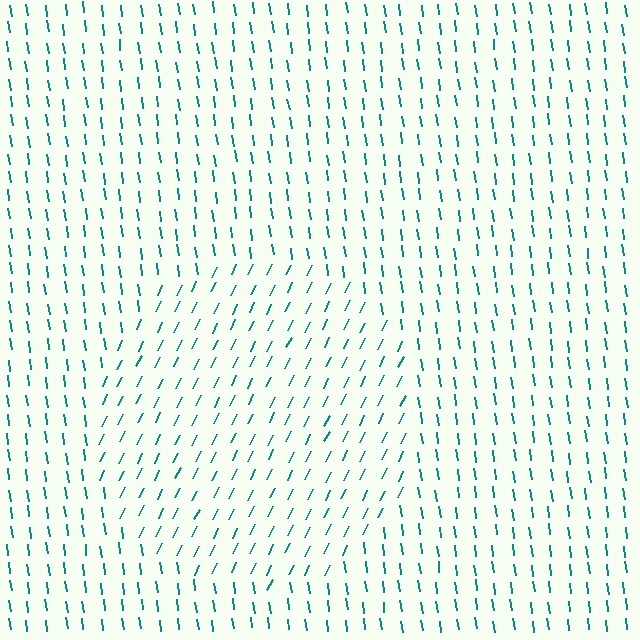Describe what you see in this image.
The image is filled with small teal line segments. A circle region in the image has lines oriented differently from the surrounding lines, creating a visible texture boundary.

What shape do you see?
I see a circle.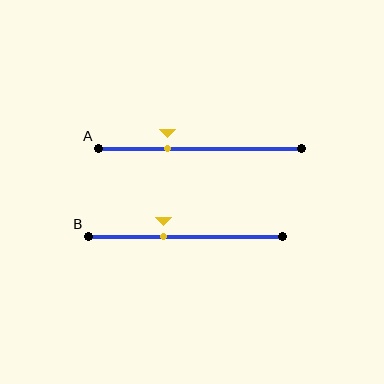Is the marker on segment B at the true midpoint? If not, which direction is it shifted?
No, the marker on segment B is shifted to the left by about 11% of the segment length.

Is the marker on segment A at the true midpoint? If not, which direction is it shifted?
No, the marker on segment A is shifted to the left by about 16% of the segment length.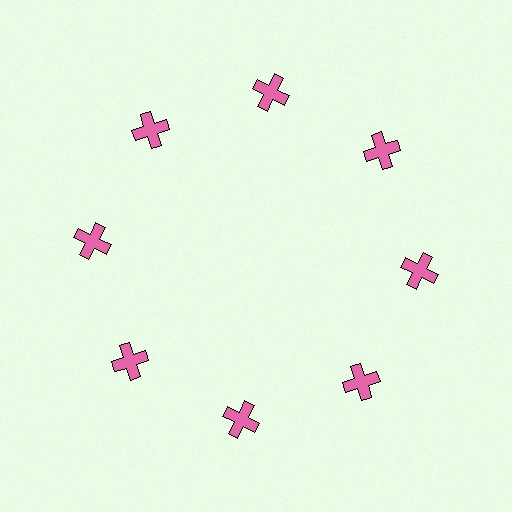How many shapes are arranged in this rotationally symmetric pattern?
There are 8 shapes, arranged in 8 groups of 1.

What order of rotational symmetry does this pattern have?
This pattern has 8-fold rotational symmetry.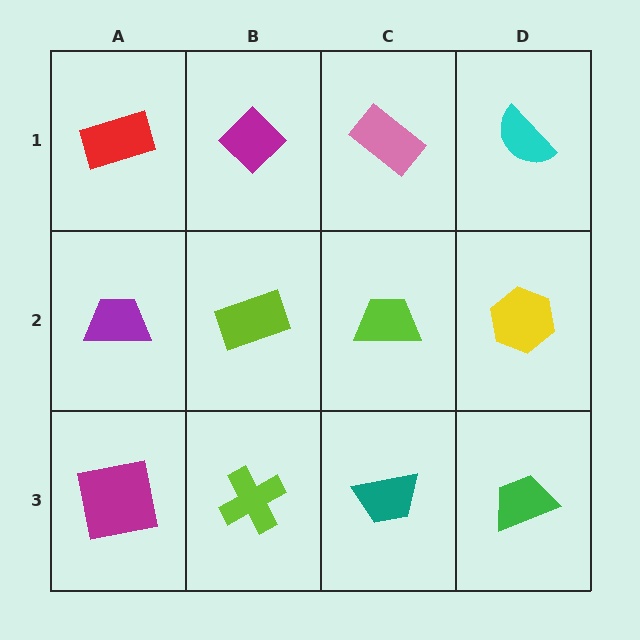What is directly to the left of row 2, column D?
A lime trapezoid.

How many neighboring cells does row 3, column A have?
2.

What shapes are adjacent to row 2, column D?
A cyan semicircle (row 1, column D), a green trapezoid (row 3, column D), a lime trapezoid (row 2, column C).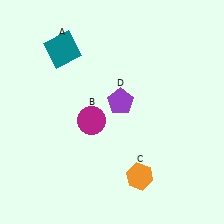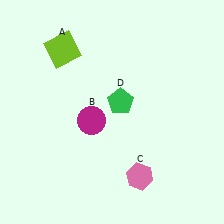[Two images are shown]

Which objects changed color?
A changed from teal to lime. C changed from orange to pink. D changed from purple to green.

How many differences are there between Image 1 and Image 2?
There are 3 differences between the two images.